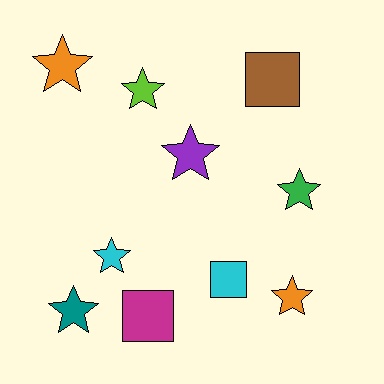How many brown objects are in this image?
There is 1 brown object.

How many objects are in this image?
There are 10 objects.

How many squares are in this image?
There are 3 squares.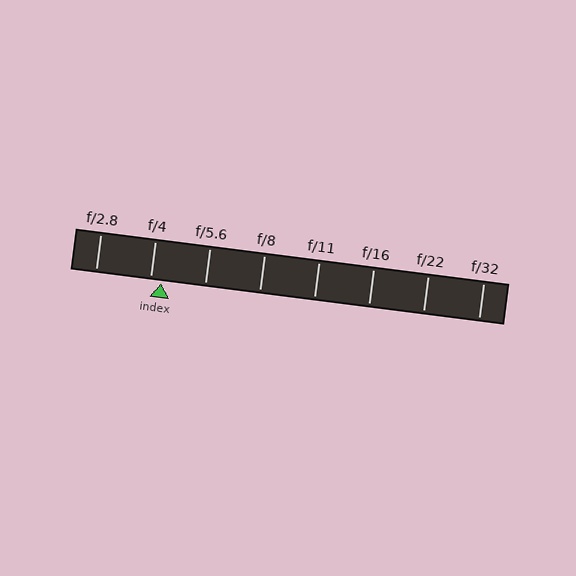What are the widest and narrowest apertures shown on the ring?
The widest aperture shown is f/2.8 and the narrowest is f/32.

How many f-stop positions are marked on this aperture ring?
There are 8 f-stop positions marked.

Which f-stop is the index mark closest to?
The index mark is closest to f/4.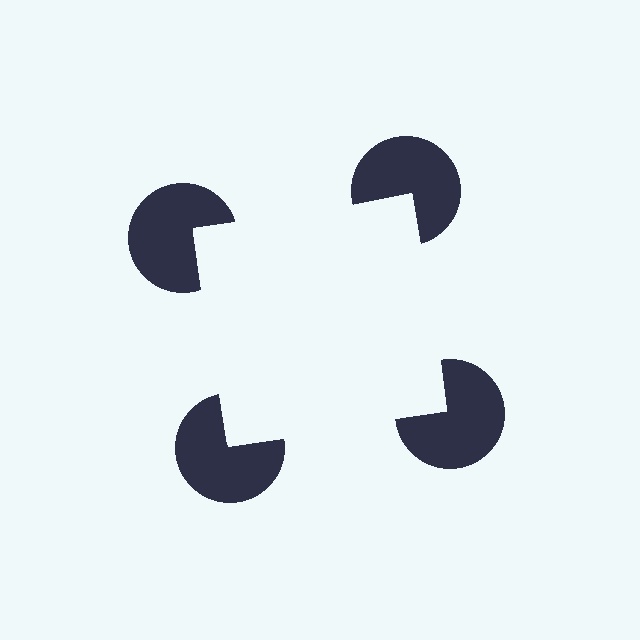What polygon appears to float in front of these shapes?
An illusory square — its edges are inferred from the aligned wedge cuts in the pac-man discs, not physically drawn.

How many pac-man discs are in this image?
There are 4 — one at each vertex of the illusory square.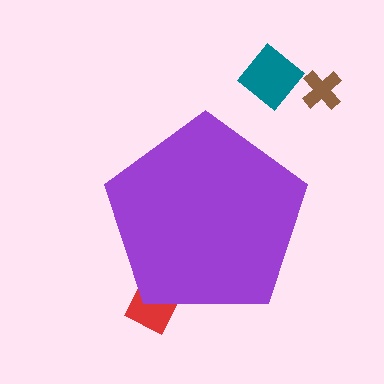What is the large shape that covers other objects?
A purple pentagon.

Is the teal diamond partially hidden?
No, the teal diamond is fully visible.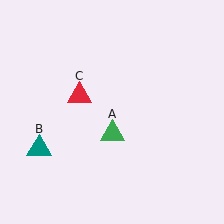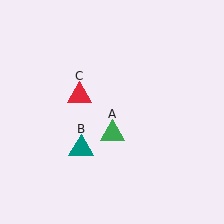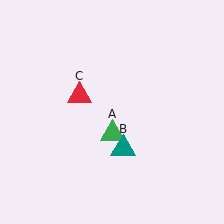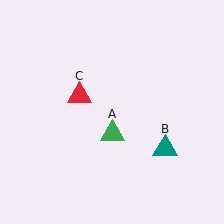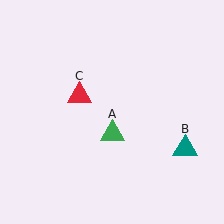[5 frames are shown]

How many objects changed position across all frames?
1 object changed position: teal triangle (object B).